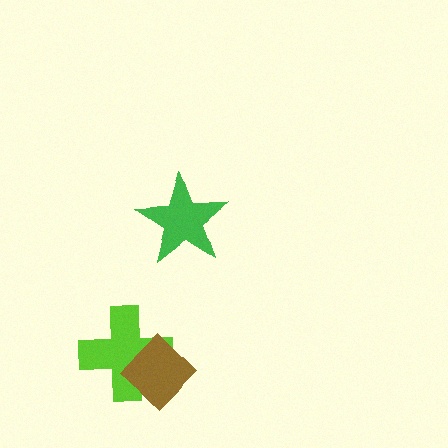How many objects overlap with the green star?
0 objects overlap with the green star.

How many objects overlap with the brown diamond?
1 object overlaps with the brown diamond.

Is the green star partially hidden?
No, no other shape covers it.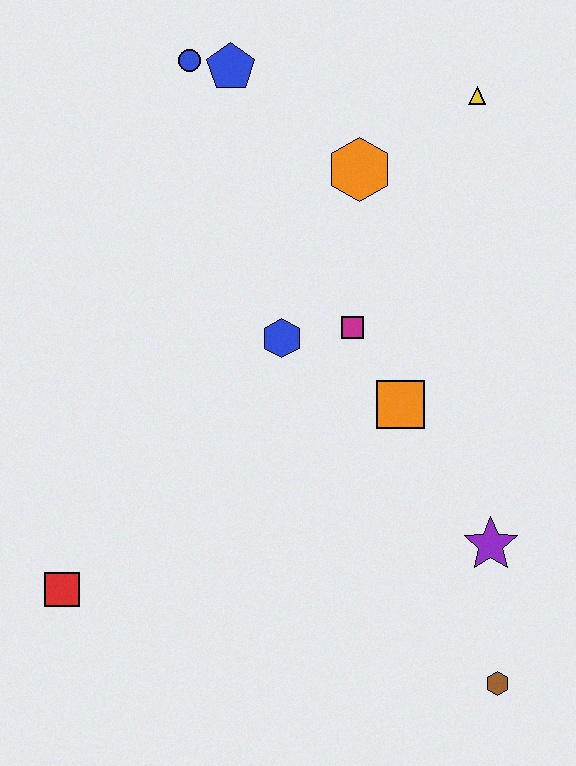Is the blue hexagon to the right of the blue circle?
Yes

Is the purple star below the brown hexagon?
No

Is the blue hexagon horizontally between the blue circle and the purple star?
Yes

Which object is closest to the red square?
The blue hexagon is closest to the red square.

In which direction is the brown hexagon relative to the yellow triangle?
The brown hexagon is below the yellow triangle.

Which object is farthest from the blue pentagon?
The brown hexagon is farthest from the blue pentagon.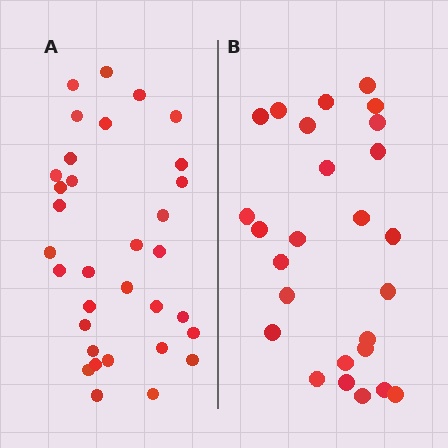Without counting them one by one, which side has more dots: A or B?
Region A (the left region) has more dots.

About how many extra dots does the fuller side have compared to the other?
Region A has roughly 8 or so more dots than region B.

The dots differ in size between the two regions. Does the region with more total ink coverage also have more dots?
No. Region B has more total ink coverage because its dots are larger, but region A actually contains more individual dots. Total area can be misleading — the number of items is what matters here.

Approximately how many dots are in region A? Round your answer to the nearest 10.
About 30 dots. (The exact count is 33, which rounds to 30.)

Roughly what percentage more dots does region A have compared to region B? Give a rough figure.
About 25% more.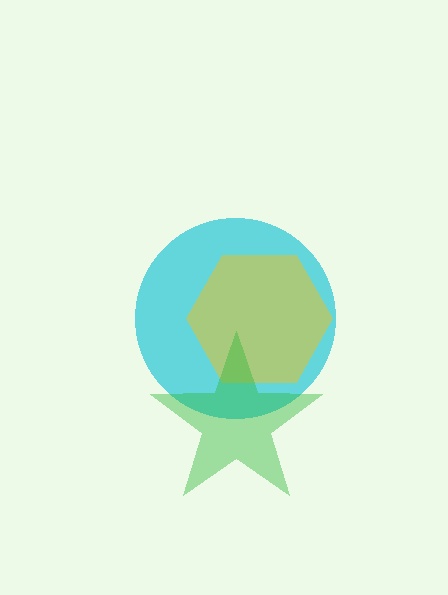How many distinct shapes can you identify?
There are 3 distinct shapes: a cyan circle, a yellow hexagon, a green star.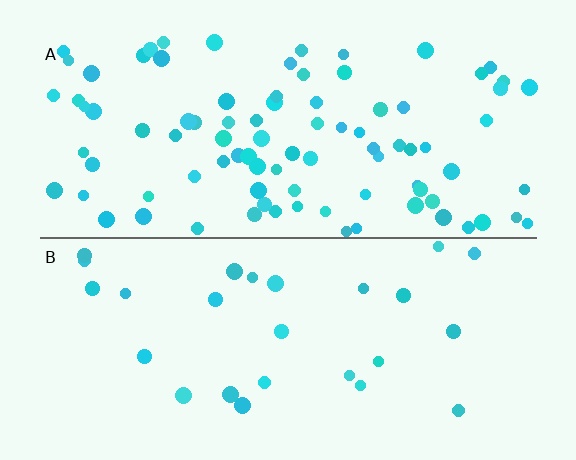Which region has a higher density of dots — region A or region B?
A (the top).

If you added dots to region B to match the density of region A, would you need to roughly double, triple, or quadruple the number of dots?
Approximately triple.